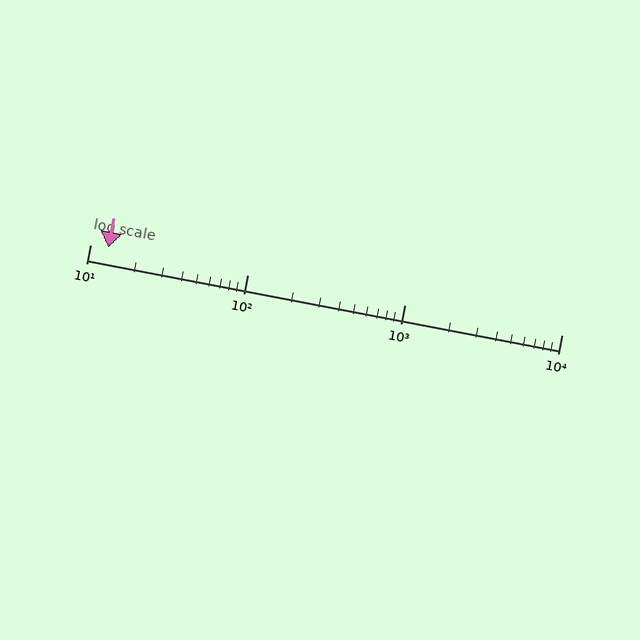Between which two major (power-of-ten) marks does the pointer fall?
The pointer is between 10 and 100.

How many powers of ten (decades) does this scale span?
The scale spans 3 decades, from 10 to 10000.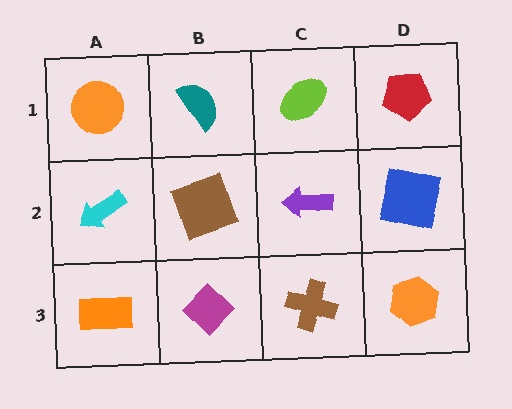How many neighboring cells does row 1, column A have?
2.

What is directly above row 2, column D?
A red pentagon.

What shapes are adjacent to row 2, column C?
A lime ellipse (row 1, column C), a brown cross (row 3, column C), a brown square (row 2, column B), a blue square (row 2, column D).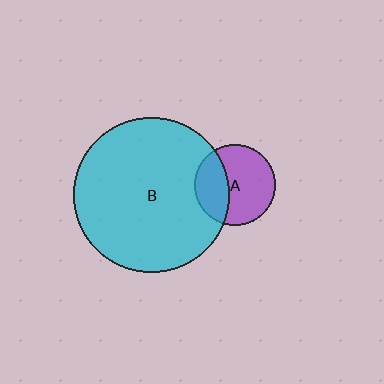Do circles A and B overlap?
Yes.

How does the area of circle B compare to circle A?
Approximately 3.7 times.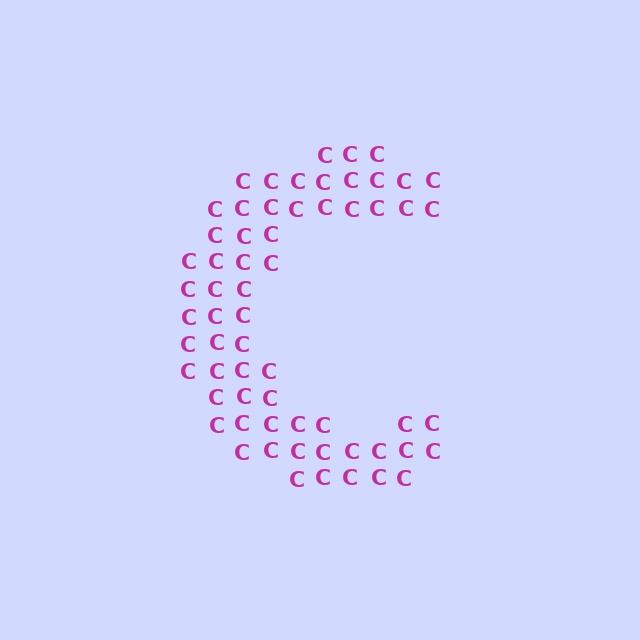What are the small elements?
The small elements are letter C's.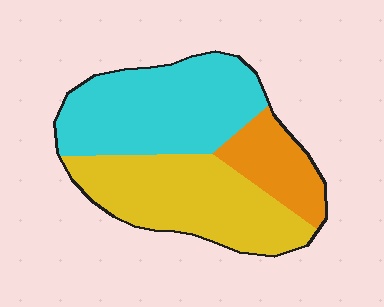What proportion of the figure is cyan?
Cyan covers about 45% of the figure.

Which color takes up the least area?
Orange, at roughly 15%.